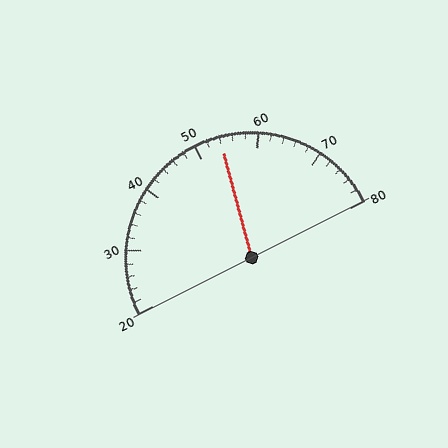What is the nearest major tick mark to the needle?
The nearest major tick mark is 50.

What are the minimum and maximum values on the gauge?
The gauge ranges from 20 to 80.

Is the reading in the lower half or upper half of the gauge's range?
The reading is in the upper half of the range (20 to 80).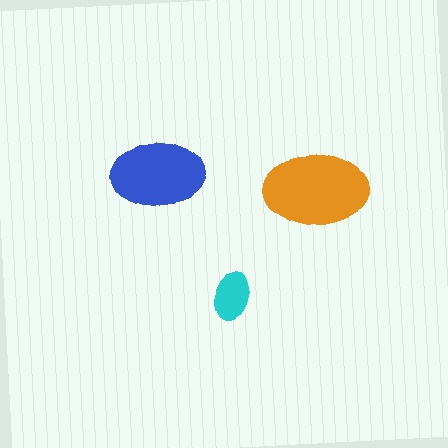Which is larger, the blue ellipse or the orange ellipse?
The orange one.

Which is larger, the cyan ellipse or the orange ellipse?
The orange one.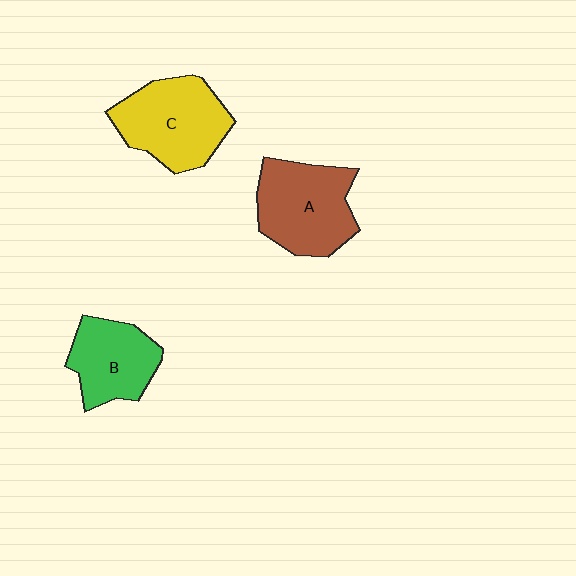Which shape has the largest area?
Shape C (yellow).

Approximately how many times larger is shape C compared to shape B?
Approximately 1.3 times.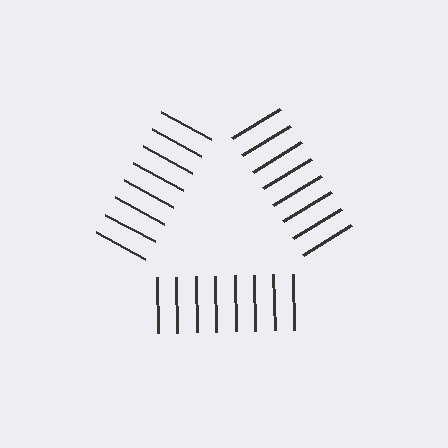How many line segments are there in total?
24 — 8 along each of the 3 edges.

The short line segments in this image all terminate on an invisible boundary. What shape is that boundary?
An illusory triangle — the line segments terminate on its edges but no continuous stroke is drawn.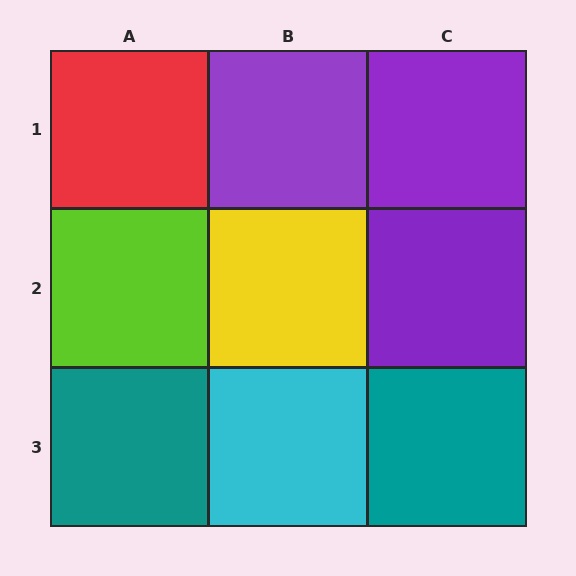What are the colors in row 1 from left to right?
Red, purple, purple.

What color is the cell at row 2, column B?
Yellow.